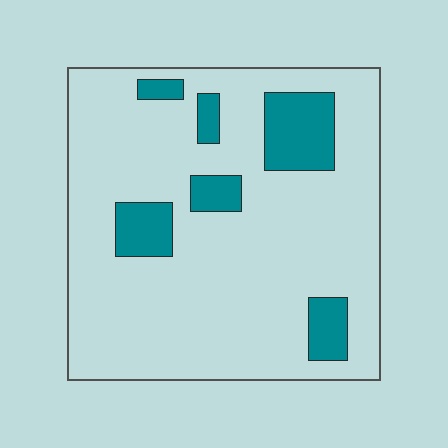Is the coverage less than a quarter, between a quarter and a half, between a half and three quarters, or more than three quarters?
Less than a quarter.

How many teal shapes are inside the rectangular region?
6.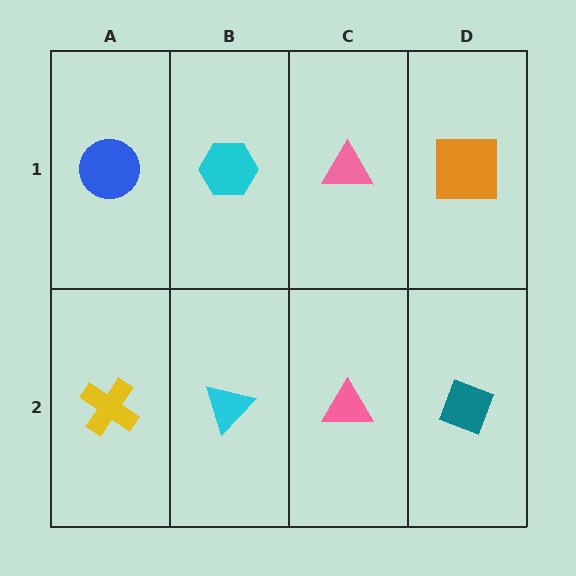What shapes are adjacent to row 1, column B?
A cyan triangle (row 2, column B), a blue circle (row 1, column A), a pink triangle (row 1, column C).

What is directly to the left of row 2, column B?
A yellow cross.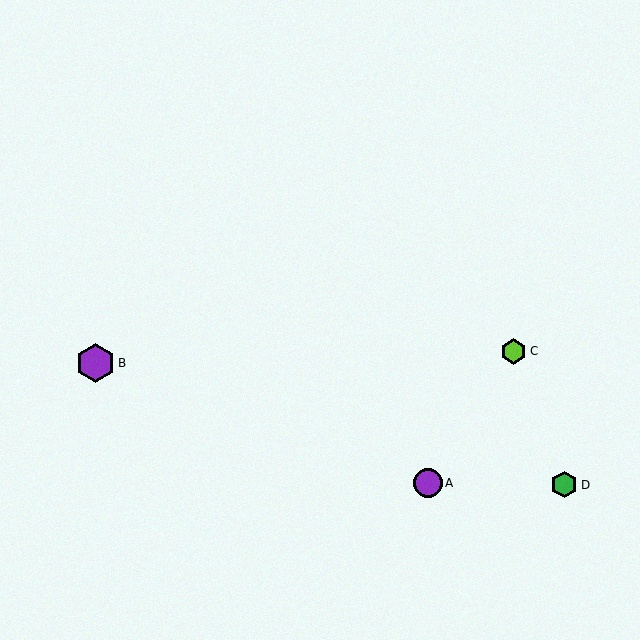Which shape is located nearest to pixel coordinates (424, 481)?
The purple circle (labeled A) at (428, 483) is nearest to that location.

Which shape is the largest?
The purple hexagon (labeled B) is the largest.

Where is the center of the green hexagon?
The center of the green hexagon is at (564, 485).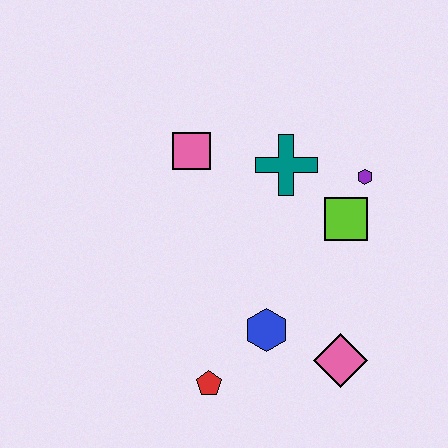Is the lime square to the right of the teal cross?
Yes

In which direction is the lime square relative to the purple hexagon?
The lime square is below the purple hexagon.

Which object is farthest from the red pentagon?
The purple hexagon is farthest from the red pentagon.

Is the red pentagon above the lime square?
No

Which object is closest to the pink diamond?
The blue hexagon is closest to the pink diamond.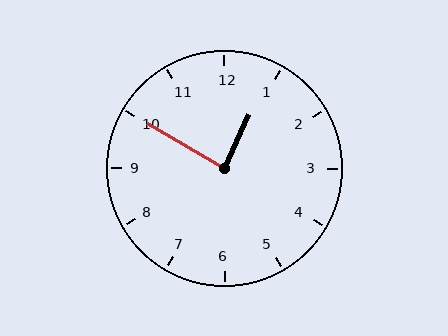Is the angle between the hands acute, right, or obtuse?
It is right.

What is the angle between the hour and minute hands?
Approximately 85 degrees.